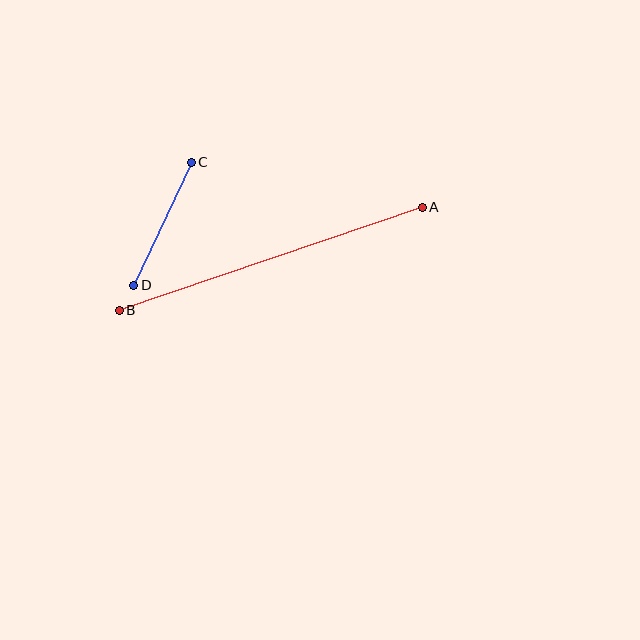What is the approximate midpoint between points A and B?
The midpoint is at approximately (271, 259) pixels.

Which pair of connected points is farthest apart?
Points A and B are farthest apart.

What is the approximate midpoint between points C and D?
The midpoint is at approximately (163, 224) pixels.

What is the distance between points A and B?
The distance is approximately 320 pixels.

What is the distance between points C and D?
The distance is approximately 136 pixels.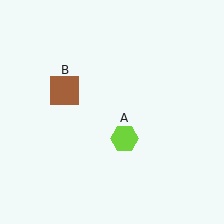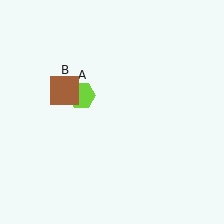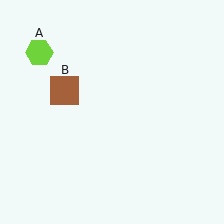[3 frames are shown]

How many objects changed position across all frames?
1 object changed position: lime hexagon (object A).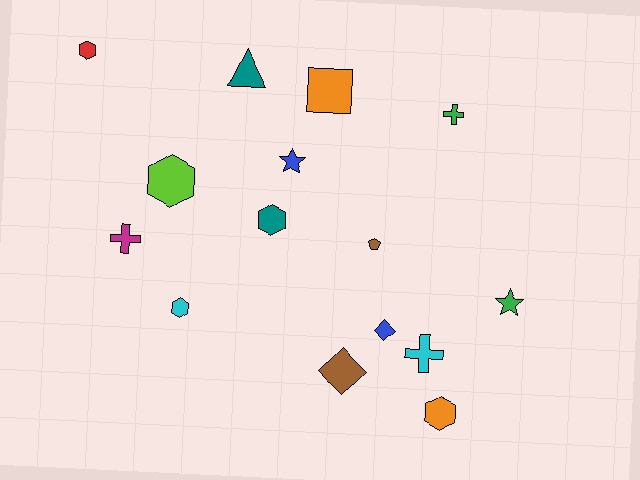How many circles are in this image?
There are no circles.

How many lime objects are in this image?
There is 1 lime object.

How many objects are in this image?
There are 15 objects.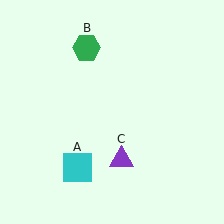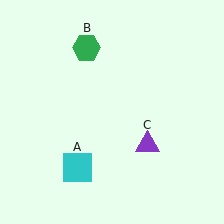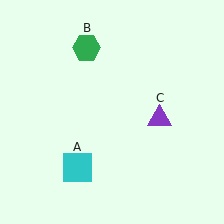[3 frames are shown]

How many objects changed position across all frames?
1 object changed position: purple triangle (object C).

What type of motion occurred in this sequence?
The purple triangle (object C) rotated counterclockwise around the center of the scene.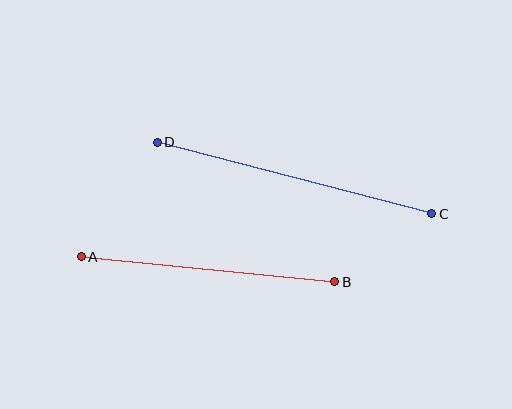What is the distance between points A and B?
The distance is approximately 255 pixels.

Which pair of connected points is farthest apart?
Points C and D are farthest apart.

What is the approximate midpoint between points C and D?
The midpoint is at approximately (295, 178) pixels.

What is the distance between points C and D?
The distance is approximately 284 pixels.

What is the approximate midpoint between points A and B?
The midpoint is at approximately (208, 269) pixels.